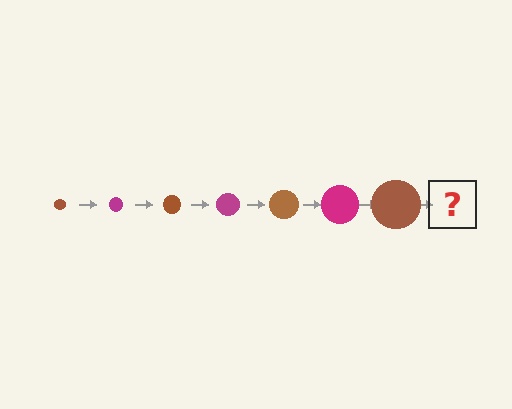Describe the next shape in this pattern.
It should be a magenta circle, larger than the previous one.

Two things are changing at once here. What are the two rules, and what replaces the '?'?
The two rules are that the circle grows larger each step and the color cycles through brown and magenta. The '?' should be a magenta circle, larger than the previous one.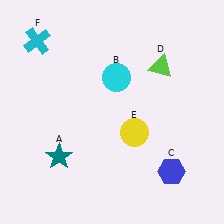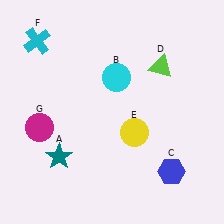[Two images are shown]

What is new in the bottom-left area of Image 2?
A magenta circle (G) was added in the bottom-left area of Image 2.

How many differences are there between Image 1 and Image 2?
There is 1 difference between the two images.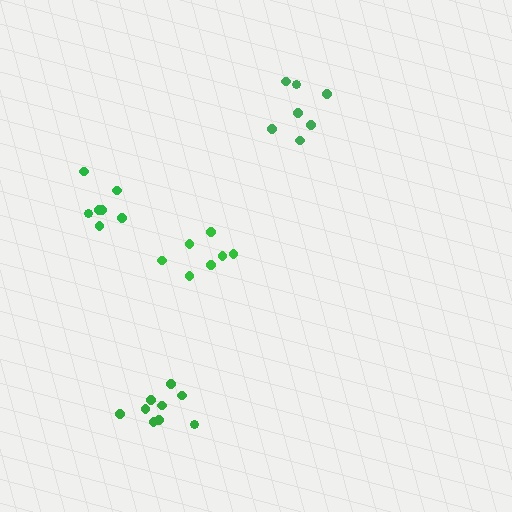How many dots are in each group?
Group 1: 7 dots, Group 2: 9 dots, Group 3: 7 dots, Group 4: 7 dots (30 total).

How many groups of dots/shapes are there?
There are 4 groups.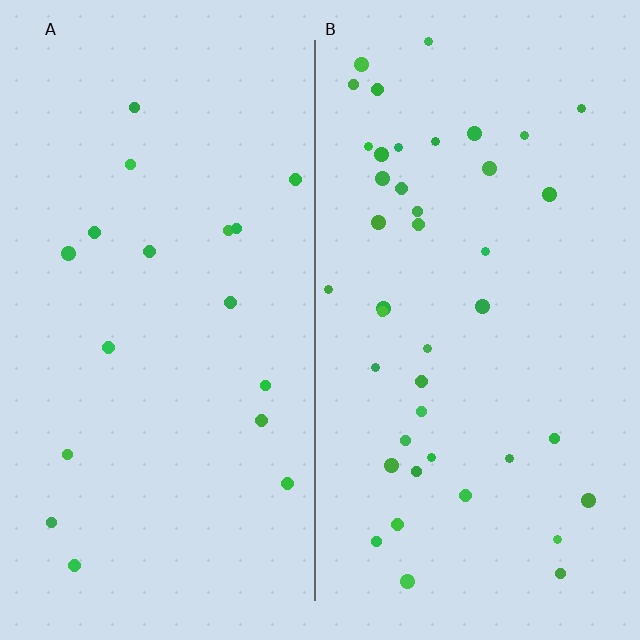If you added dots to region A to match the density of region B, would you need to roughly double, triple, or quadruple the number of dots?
Approximately double.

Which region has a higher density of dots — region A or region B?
B (the right).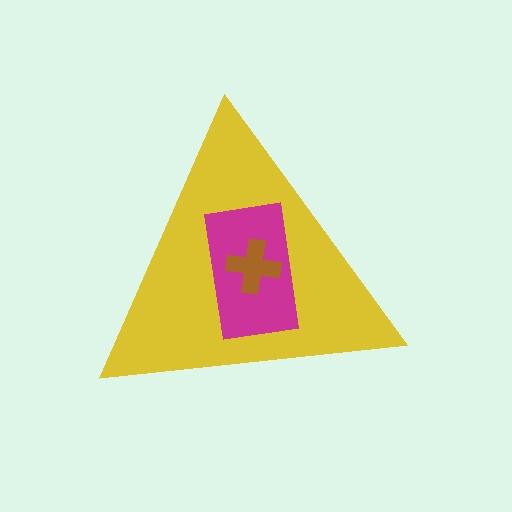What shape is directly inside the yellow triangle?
The magenta rectangle.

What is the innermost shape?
The brown cross.